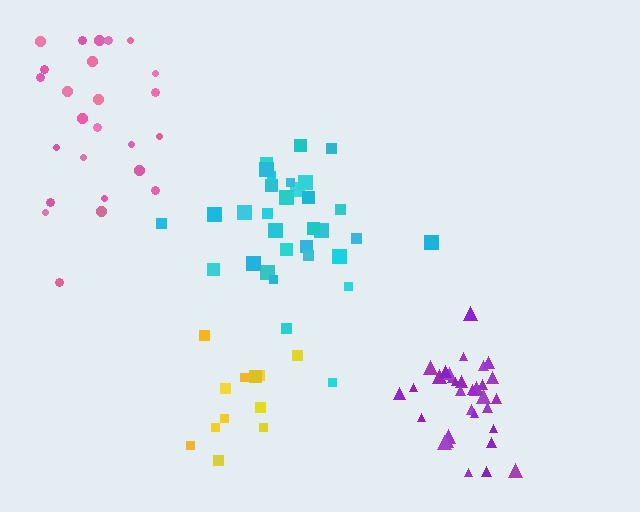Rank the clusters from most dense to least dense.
purple, cyan, yellow, pink.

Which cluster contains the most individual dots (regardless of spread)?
Cyan (32).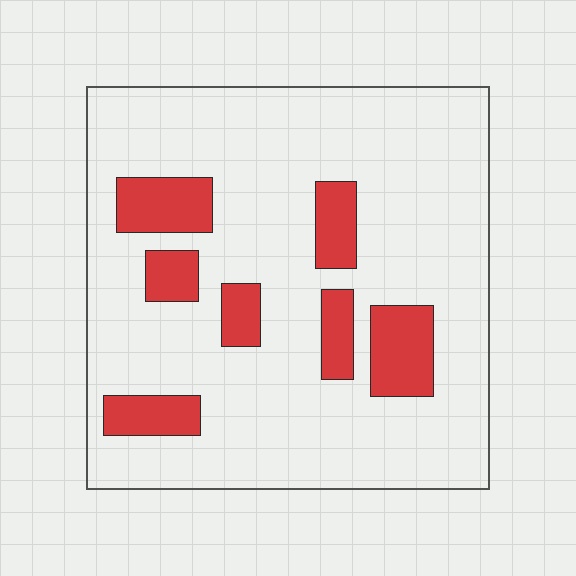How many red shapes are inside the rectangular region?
7.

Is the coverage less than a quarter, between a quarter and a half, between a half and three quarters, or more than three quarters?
Less than a quarter.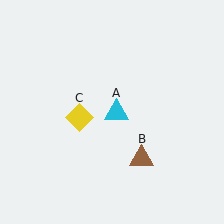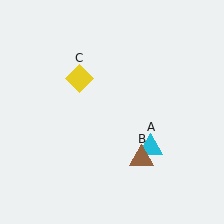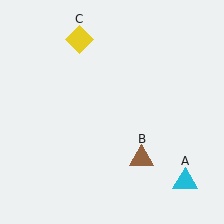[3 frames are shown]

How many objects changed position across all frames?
2 objects changed position: cyan triangle (object A), yellow diamond (object C).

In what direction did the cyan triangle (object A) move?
The cyan triangle (object A) moved down and to the right.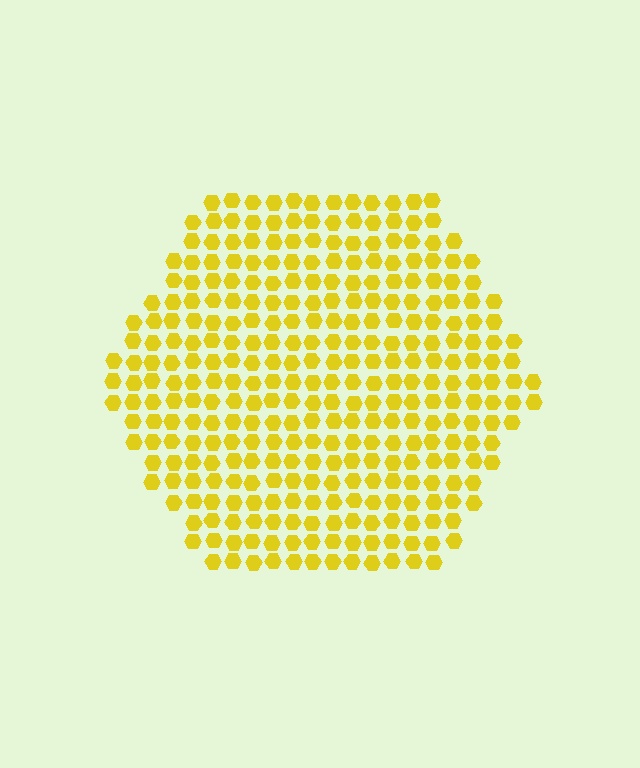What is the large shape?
The large shape is a hexagon.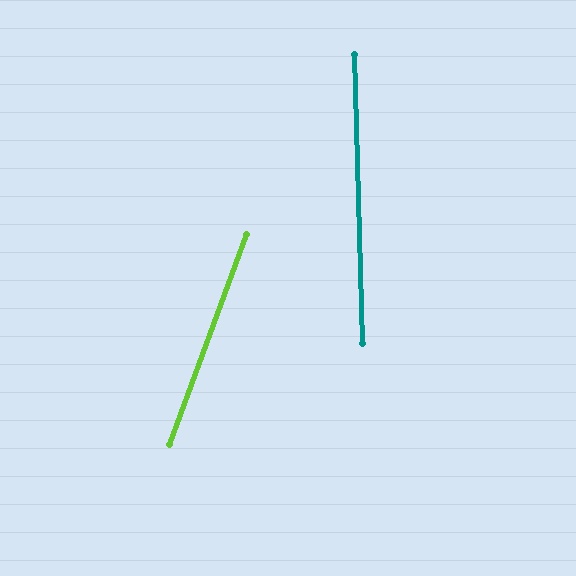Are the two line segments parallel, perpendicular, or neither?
Neither parallel nor perpendicular — they differ by about 22°.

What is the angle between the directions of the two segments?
Approximately 22 degrees.